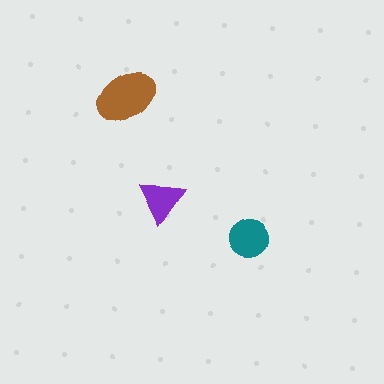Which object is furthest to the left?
The brown ellipse is leftmost.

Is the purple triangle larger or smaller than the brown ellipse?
Smaller.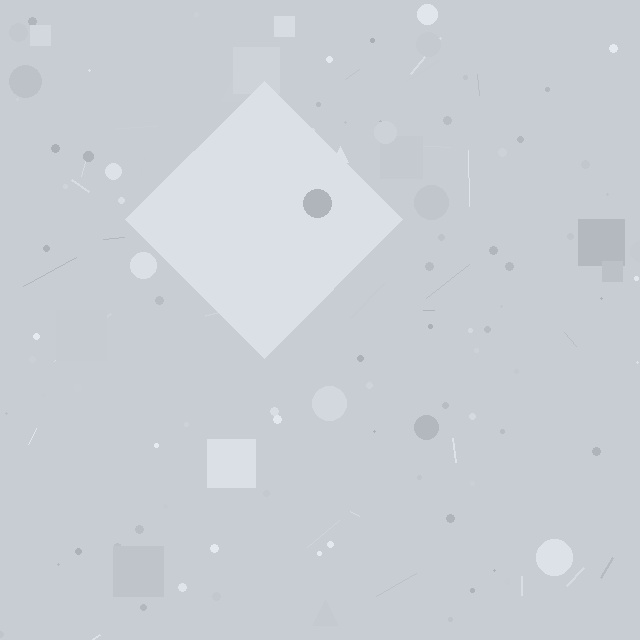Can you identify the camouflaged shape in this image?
The camouflaged shape is a diamond.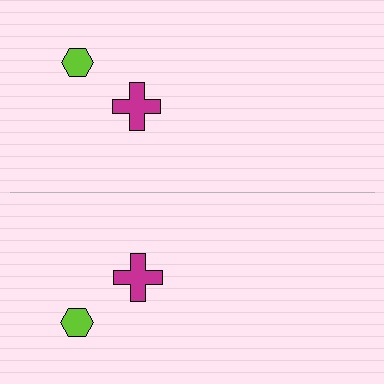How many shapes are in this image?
There are 4 shapes in this image.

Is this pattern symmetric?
Yes, this pattern has bilateral (reflection) symmetry.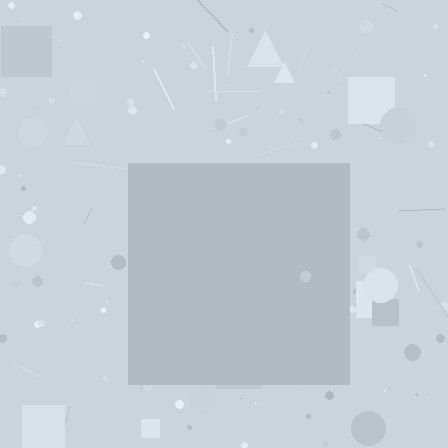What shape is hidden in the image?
A square is hidden in the image.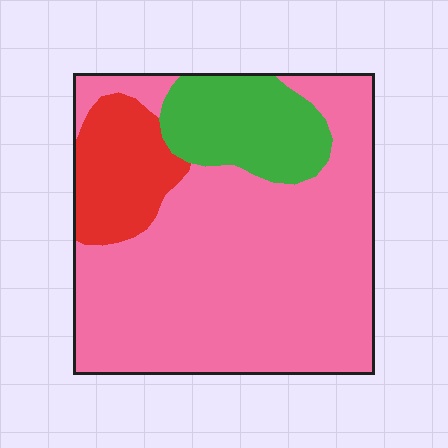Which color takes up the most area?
Pink, at roughly 70%.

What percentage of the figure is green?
Green covers roughly 15% of the figure.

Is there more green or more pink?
Pink.